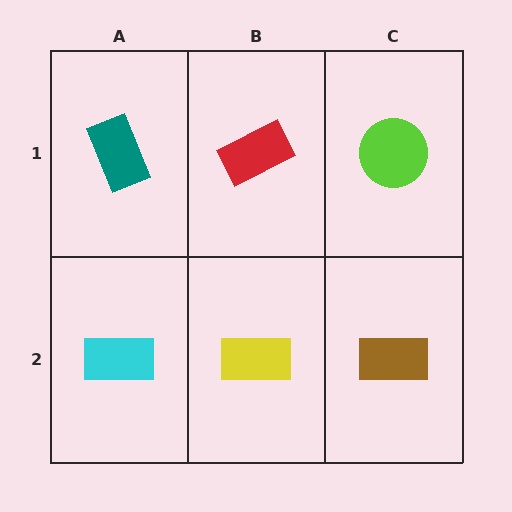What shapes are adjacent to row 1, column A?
A cyan rectangle (row 2, column A), a red rectangle (row 1, column B).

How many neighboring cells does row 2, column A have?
2.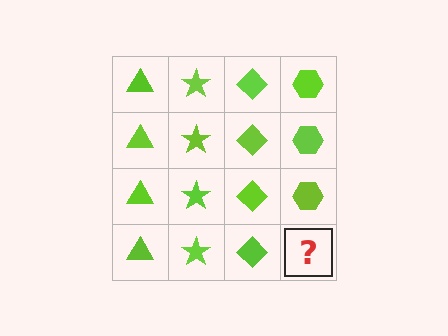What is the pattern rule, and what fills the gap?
The rule is that each column has a consistent shape. The gap should be filled with a lime hexagon.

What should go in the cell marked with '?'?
The missing cell should contain a lime hexagon.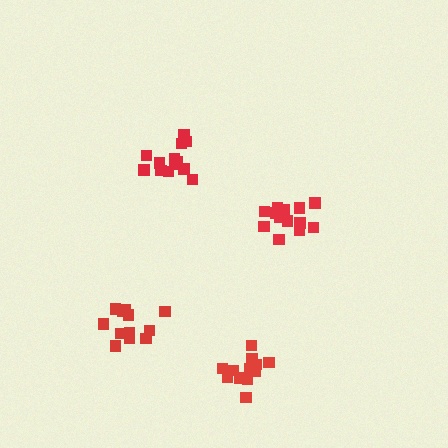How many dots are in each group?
Group 1: 12 dots, Group 2: 13 dots, Group 3: 13 dots, Group 4: 13 dots (51 total).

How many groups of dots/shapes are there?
There are 4 groups.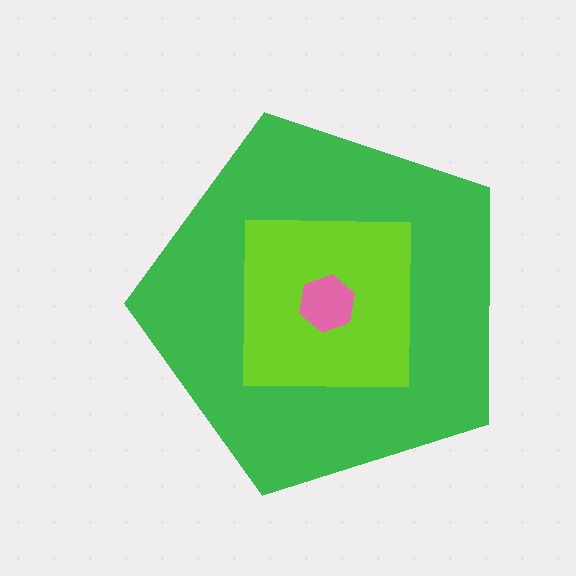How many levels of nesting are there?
3.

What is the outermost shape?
The green pentagon.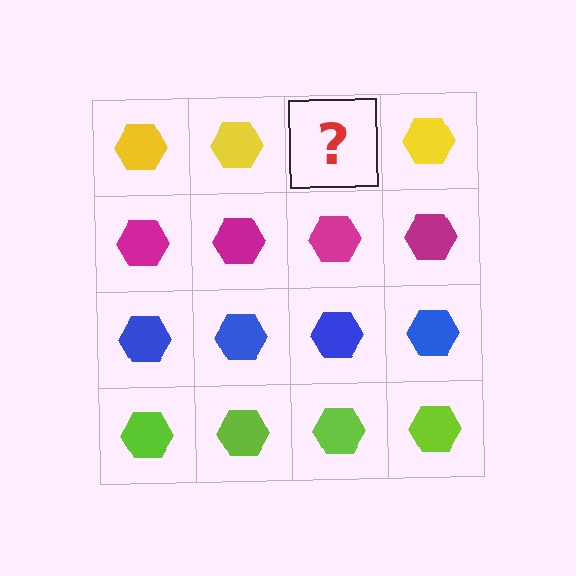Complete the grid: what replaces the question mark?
The question mark should be replaced with a yellow hexagon.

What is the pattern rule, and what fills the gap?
The rule is that each row has a consistent color. The gap should be filled with a yellow hexagon.